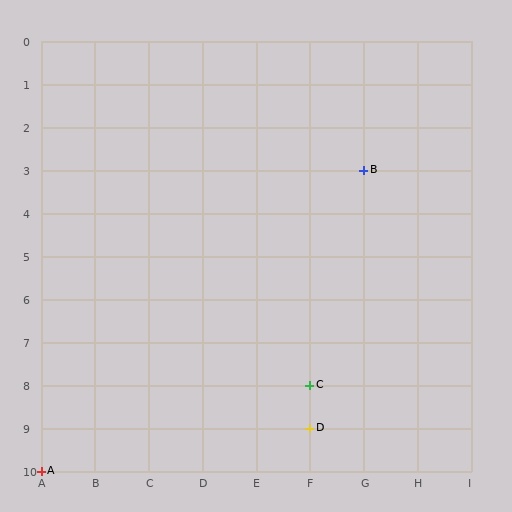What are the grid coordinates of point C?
Point C is at grid coordinates (F, 8).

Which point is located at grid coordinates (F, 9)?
Point D is at (F, 9).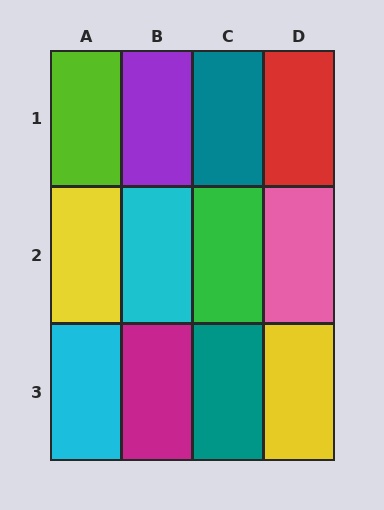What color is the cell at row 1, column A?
Lime.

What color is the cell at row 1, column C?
Teal.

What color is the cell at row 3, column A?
Cyan.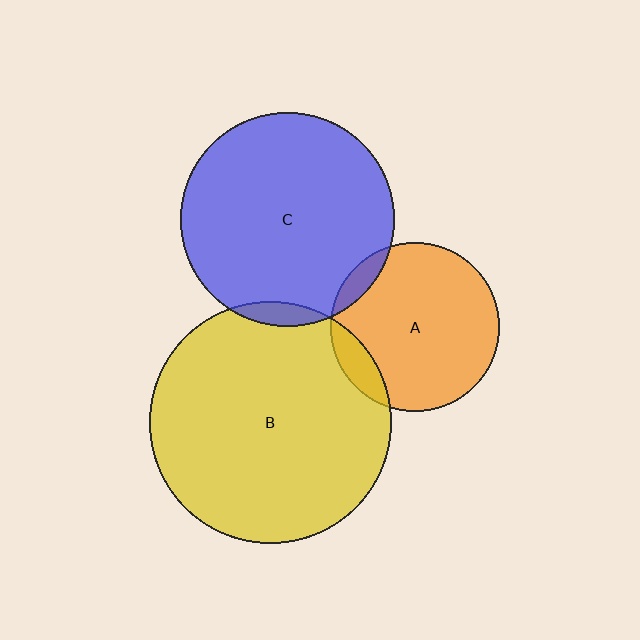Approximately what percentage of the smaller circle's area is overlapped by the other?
Approximately 5%.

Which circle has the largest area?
Circle B (yellow).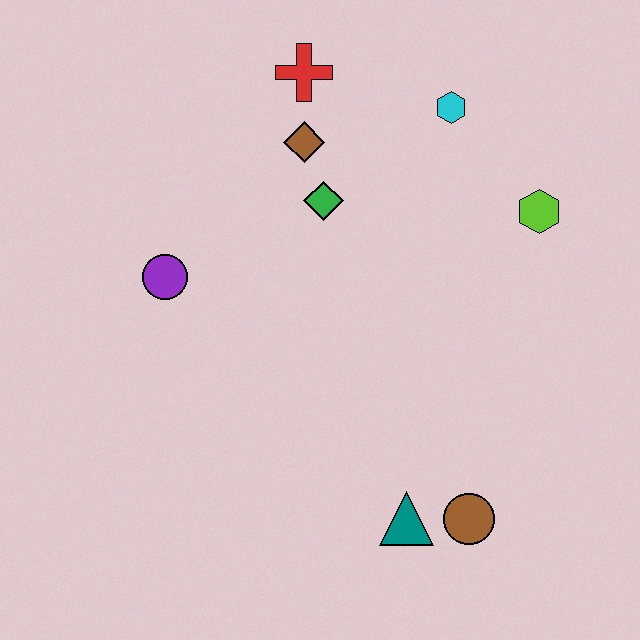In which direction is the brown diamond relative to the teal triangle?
The brown diamond is above the teal triangle.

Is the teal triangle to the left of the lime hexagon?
Yes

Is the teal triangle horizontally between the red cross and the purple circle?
No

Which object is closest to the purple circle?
The green diamond is closest to the purple circle.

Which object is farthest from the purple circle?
The brown circle is farthest from the purple circle.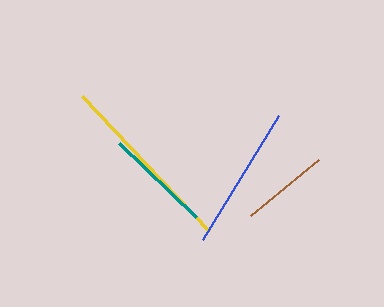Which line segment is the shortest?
The brown line is the shortest at approximately 88 pixels.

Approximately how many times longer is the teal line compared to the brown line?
The teal line is approximately 1.2 times the length of the brown line.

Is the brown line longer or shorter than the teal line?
The teal line is longer than the brown line.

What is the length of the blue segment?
The blue segment is approximately 146 pixels long.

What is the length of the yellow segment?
The yellow segment is approximately 185 pixels long.